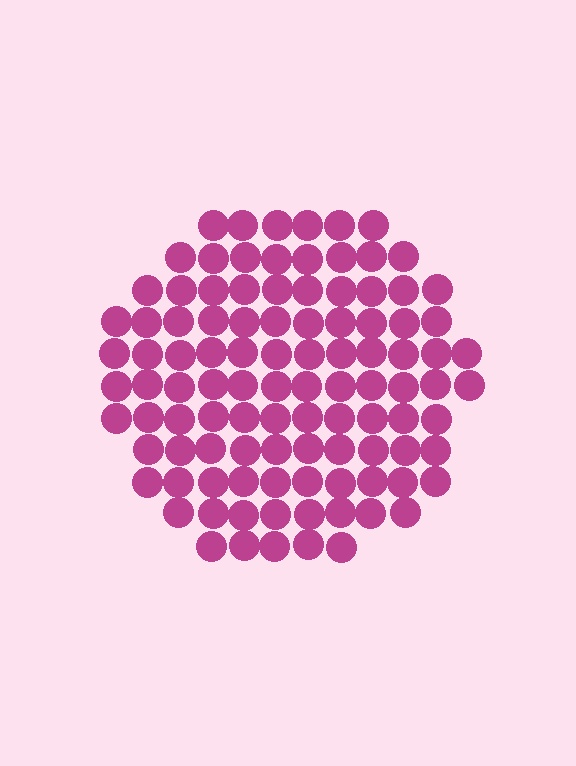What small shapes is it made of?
It is made of small circles.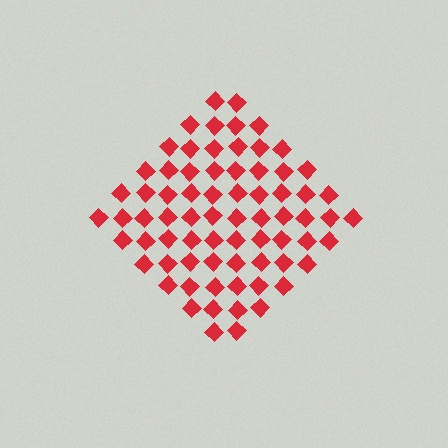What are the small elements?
The small elements are diamonds.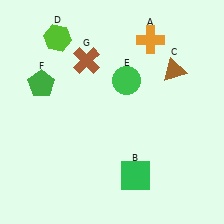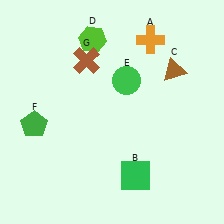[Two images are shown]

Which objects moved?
The objects that moved are: the lime hexagon (D), the green pentagon (F).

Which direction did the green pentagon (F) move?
The green pentagon (F) moved down.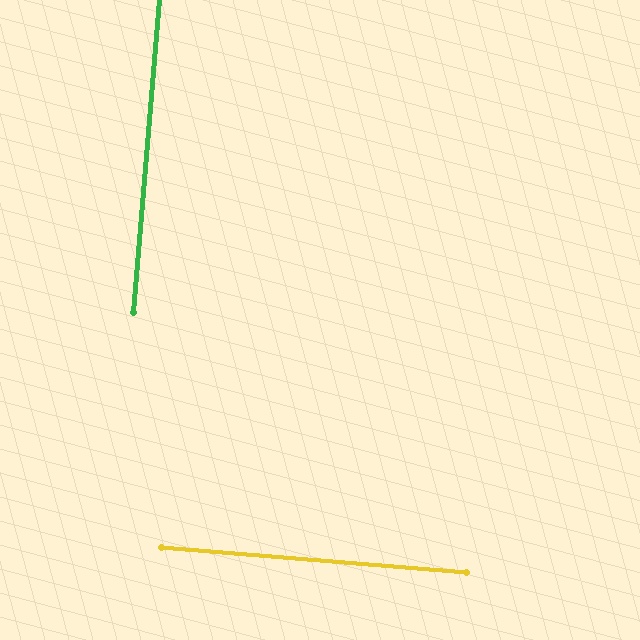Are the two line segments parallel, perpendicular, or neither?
Perpendicular — they meet at approximately 90°.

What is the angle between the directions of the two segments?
Approximately 90 degrees.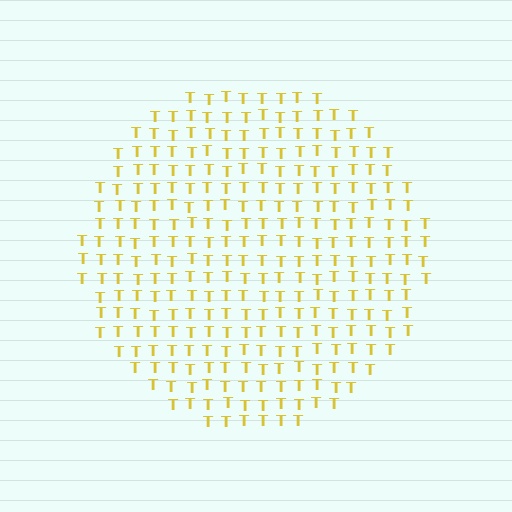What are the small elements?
The small elements are letter T's.